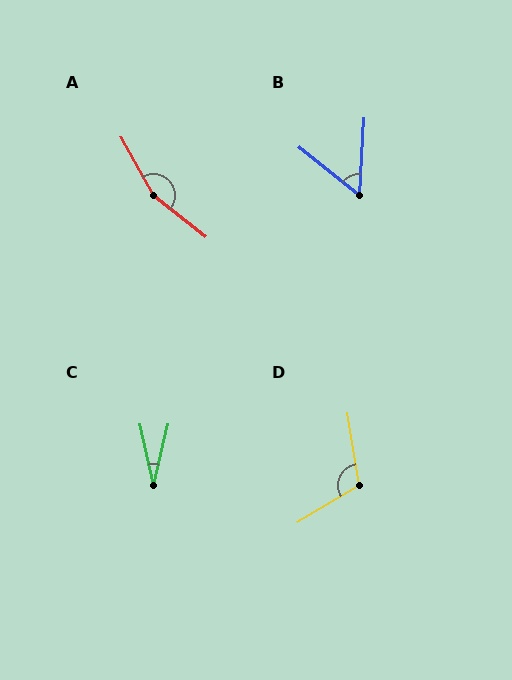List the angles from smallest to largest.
C (26°), B (55°), D (111°), A (157°).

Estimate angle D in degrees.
Approximately 111 degrees.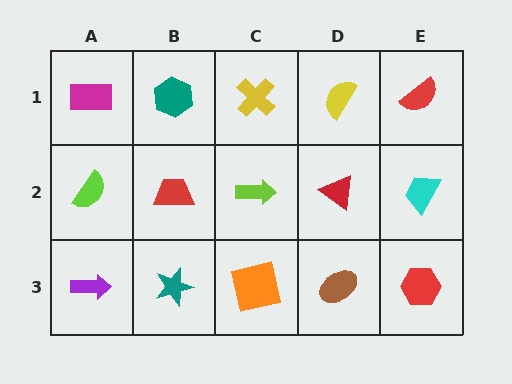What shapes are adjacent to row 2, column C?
A yellow cross (row 1, column C), an orange square (row 3, column C), a red trapezoid (row 2, column B), a red triangle (row 2, column D).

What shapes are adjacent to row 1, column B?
A red trapezoid (row 2, column B), a magenta rectangle (row 1, column A), a yellow cross (row 1, column C).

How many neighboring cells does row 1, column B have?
3.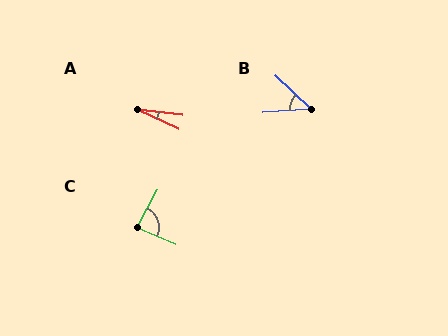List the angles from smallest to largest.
A (18°), B (47°), C (84°).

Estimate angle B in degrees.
Approximately 47 degrees.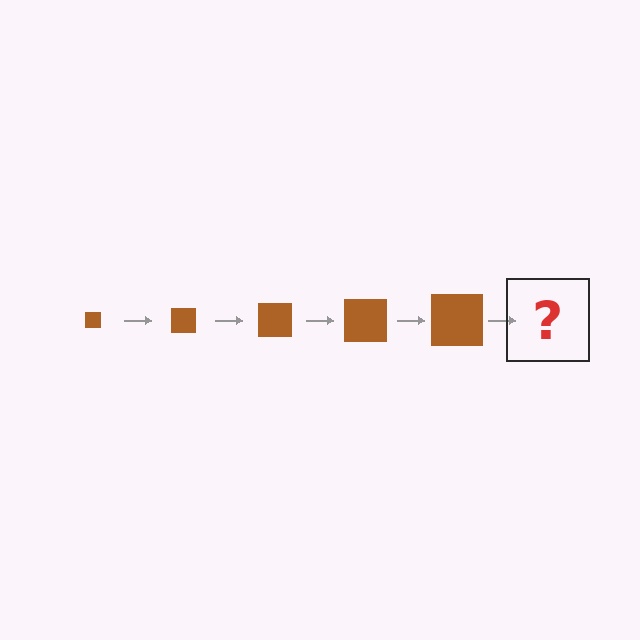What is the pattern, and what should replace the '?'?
The pattern is that the square gets progressively larger each step. The '?' should be a brown square, larger than the previous one.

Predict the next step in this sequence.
The next step is a brown square, larger than the previous one.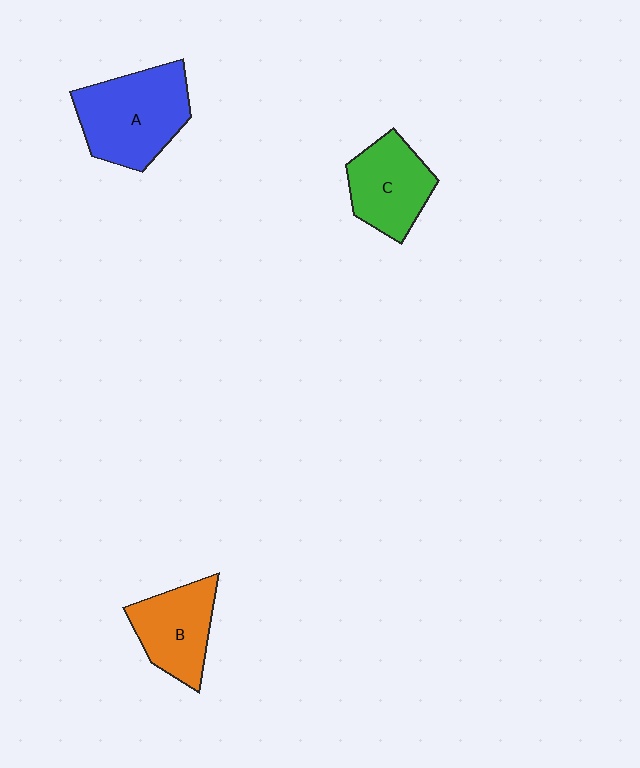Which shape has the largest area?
Shape A (blue).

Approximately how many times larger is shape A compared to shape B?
Approximately 1.4 times.